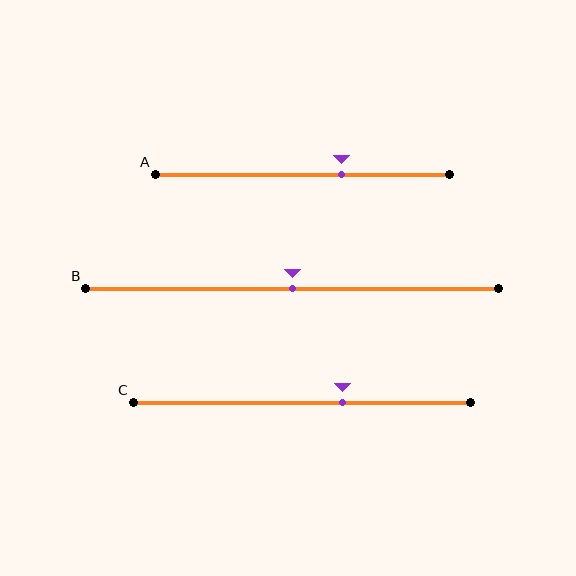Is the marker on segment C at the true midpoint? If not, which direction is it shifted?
No, the marker on segment C is shifted to the right by about 12% of the segment length.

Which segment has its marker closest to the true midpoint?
Segment B has its marker closest to the true midpoint.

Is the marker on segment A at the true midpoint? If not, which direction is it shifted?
No, the marker on segment A is shifted to the right by about 13% of the segment length.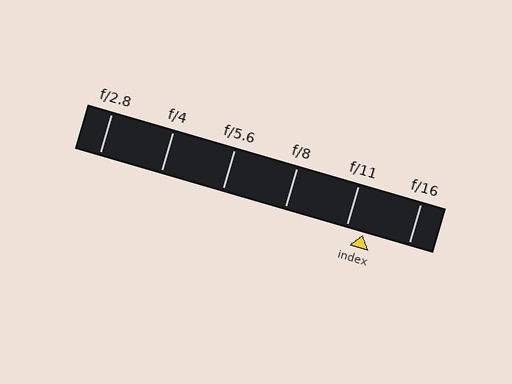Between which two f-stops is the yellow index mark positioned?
The index mark is between f/11 and f/16.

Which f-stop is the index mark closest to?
The index mark is closest to f/11.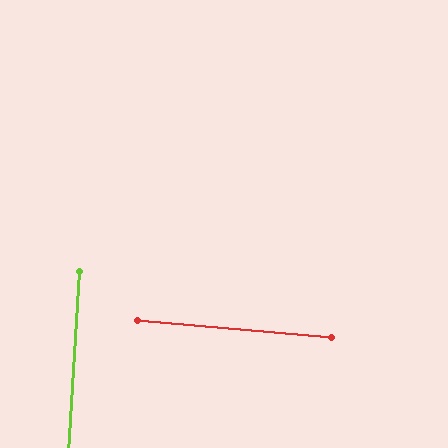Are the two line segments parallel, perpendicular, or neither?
Perpendicular — they meet at approximately 89°.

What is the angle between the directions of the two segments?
Approximately 89 degrees.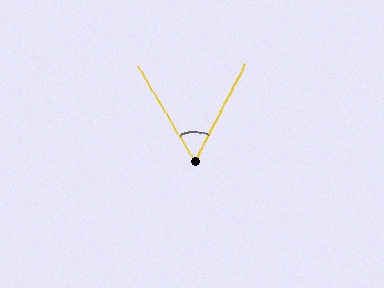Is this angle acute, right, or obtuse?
It is acute.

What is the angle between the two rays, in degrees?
Approximately 58 degrees.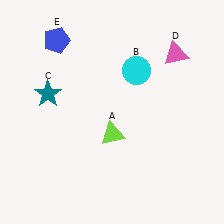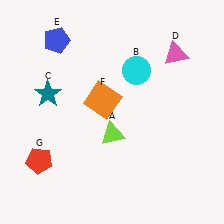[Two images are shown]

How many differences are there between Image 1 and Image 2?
There are 2 differences between the two images.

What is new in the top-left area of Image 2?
An orange square (F) was added in the top-left area of Image 2.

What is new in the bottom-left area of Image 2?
A red pentagon (G) was added in the bottom-left area of Image 2.